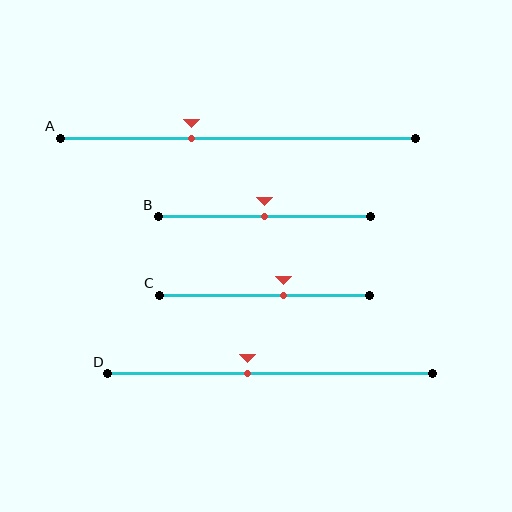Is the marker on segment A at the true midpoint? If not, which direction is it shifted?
No, the marker on segment A is shifted to the left by about 13% of the segment length.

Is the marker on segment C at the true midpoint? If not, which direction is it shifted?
No, the marker on segment C is shifted to the right by about 9% of the segment length.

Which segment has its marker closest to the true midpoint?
Segment B has its marker closest to the true midpoint.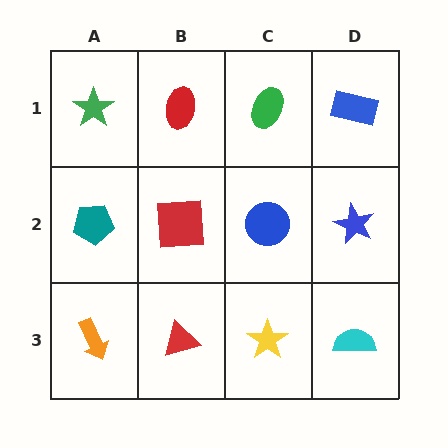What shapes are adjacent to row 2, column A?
A green star (row 1, column A), an orange arrow (row 3, column A), a red square (row 2, column B).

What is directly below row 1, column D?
A blue star.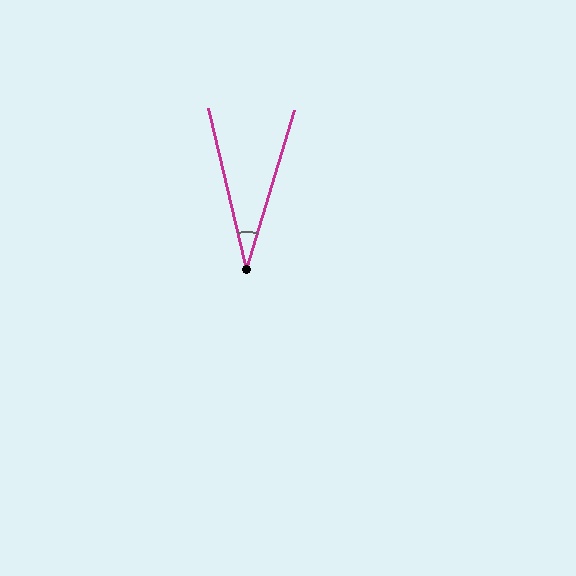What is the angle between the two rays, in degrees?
Approximately 30 degrees.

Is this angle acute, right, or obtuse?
It is acute.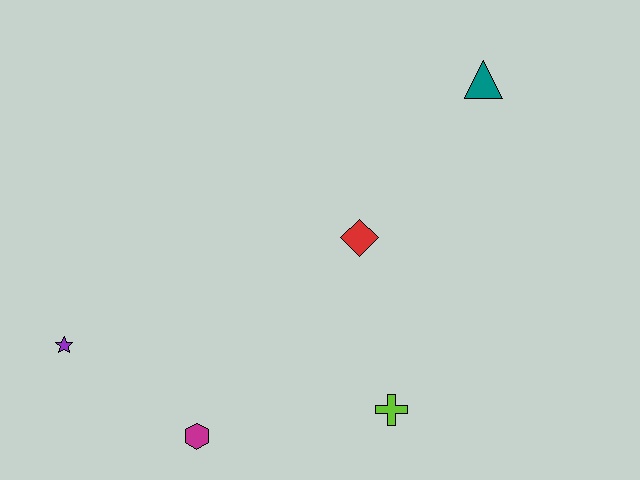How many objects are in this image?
There are 5 objects.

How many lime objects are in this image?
There is 1 lime object.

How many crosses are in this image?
There is 1 cross.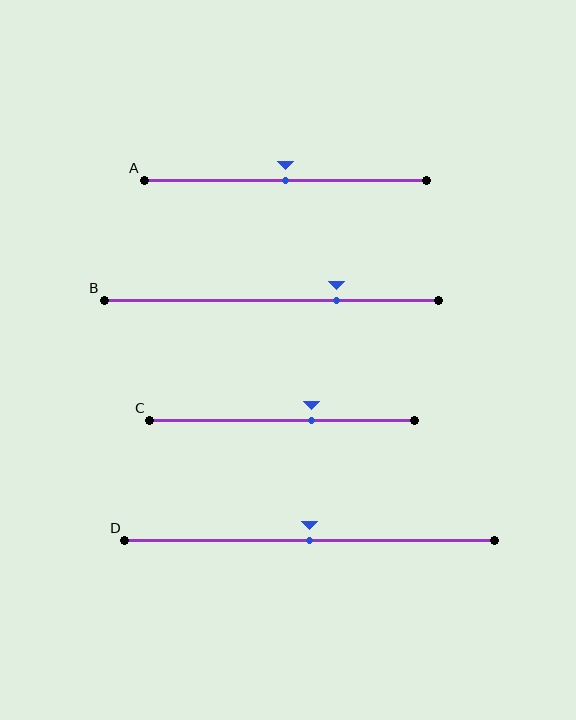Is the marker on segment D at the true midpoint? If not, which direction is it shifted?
Yes, the marker on segment D is at the true midpoint.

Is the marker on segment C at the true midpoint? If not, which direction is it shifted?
No, the marker on segment C is shifted to the right by about 11% of the segment length.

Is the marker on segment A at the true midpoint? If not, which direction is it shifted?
Yes, the marker on segment A is at the true midpoint.